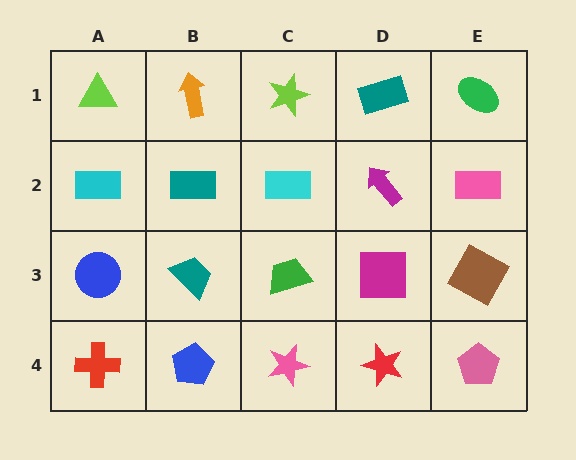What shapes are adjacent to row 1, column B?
A teal rectangle (row 2, column B), a lime triangle (row 1, column A), a lime star (row 1, column C).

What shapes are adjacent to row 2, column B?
An orange arrow (row 1, column B), a teal trapezoid (row 3, column B), a cyan rectangle (row 2, column A), a cyan rectangle (row 2, column C).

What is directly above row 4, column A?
A blue circle.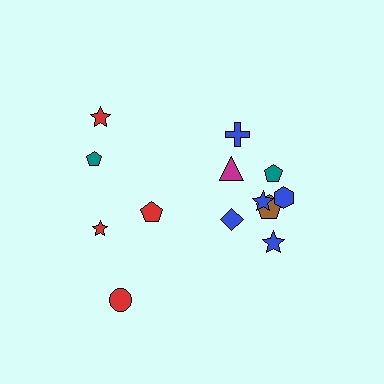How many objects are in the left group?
There are 5 objects.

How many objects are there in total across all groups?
There are 13 objects.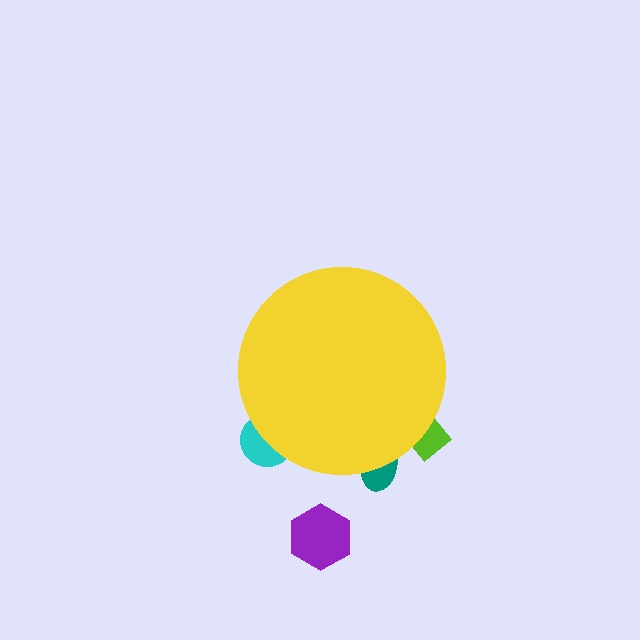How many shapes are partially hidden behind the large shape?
3 shapes are partially hidden.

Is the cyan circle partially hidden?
Yes, the cyan circle is partially hidden behind the yellow circle.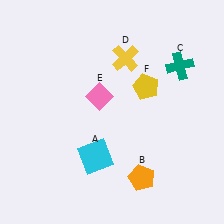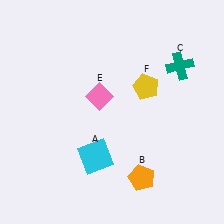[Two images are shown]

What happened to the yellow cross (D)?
The yellow cross (D) was removed in Image 2. It was in the top-right area of Image 1.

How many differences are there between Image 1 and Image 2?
There is 1 difference between the two images.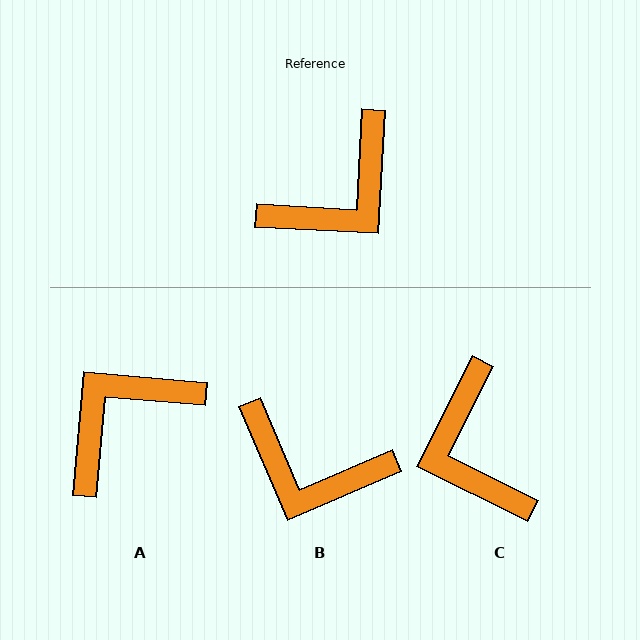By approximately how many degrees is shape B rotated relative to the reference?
Approximately 64 degrees clockwise.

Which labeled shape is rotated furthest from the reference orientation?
A, about 178 degrees away.